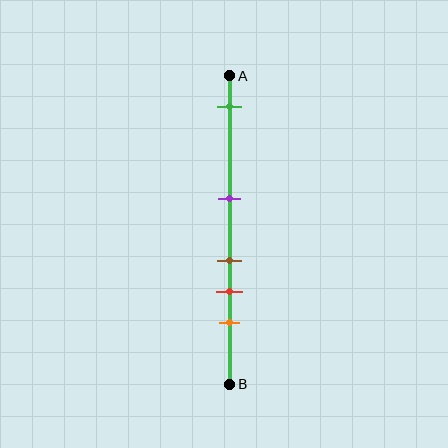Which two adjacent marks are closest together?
The brown and red marks are the closest adjacent pair.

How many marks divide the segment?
There are 5 marks dividing the segment.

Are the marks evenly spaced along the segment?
No, the marks are not evenly spaced.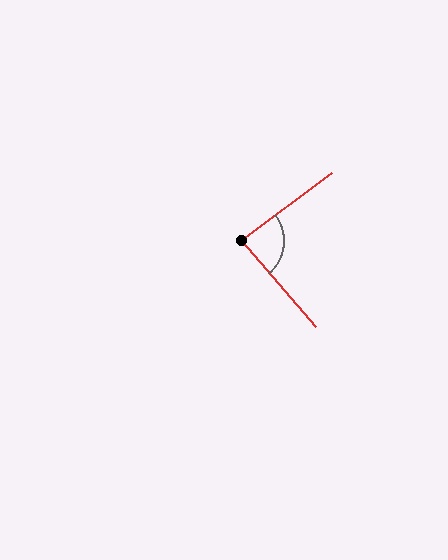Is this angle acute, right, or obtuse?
It is approximately a right angle.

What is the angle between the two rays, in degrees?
Approximately 86 degrees.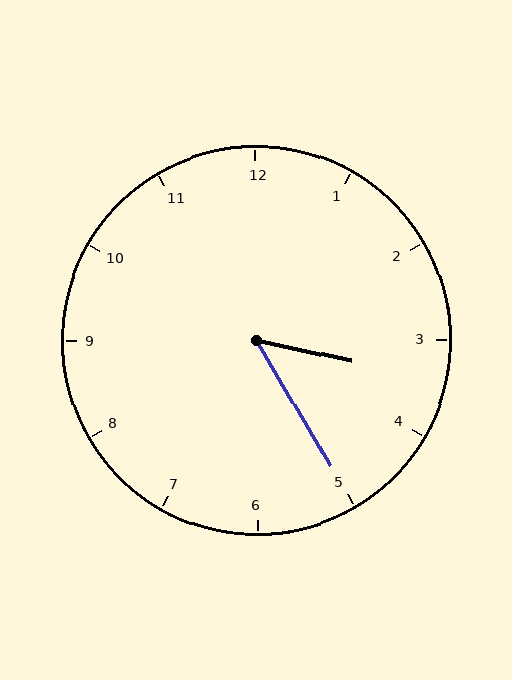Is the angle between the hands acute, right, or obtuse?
It is acute.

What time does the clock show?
3:25.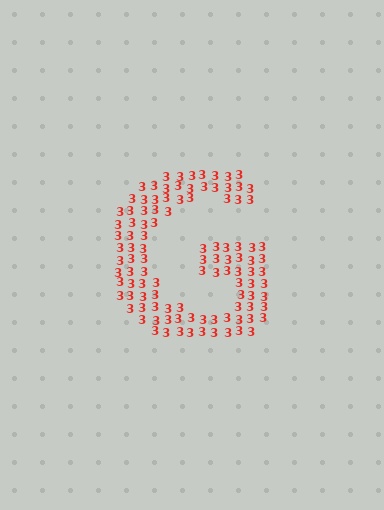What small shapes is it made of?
It is made of small digit 3's.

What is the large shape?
The large shape is the letter G.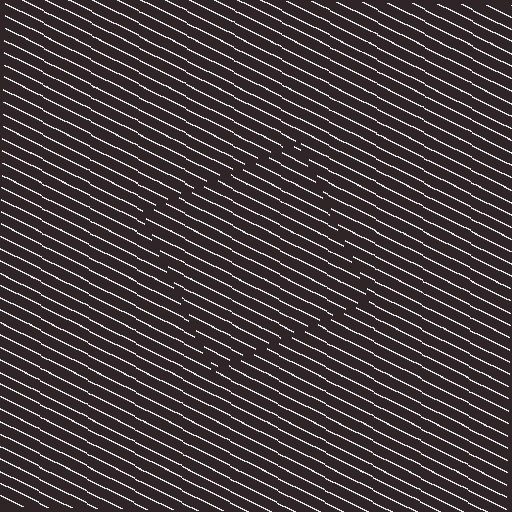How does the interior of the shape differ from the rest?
The interior of the shape contains the same grating, shifted by half a period — the contour is defined by the phase discontinuity where line-ends from the inner and outer gratings abut.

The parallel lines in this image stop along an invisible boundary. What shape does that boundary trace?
An illusory square. The interior of the shape contains the same grating, shifted by half a period — the contour is defined by the phase discontinuity where line-ends from the inner and outer gratings abut.